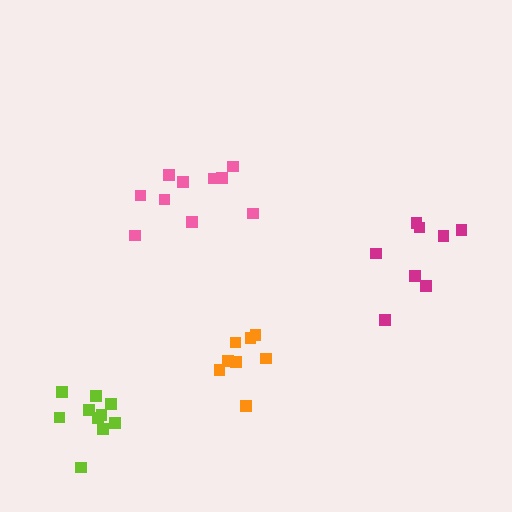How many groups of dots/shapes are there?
There are 4 groups.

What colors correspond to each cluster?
The clusters are colored: magenta, lime, orange, pink.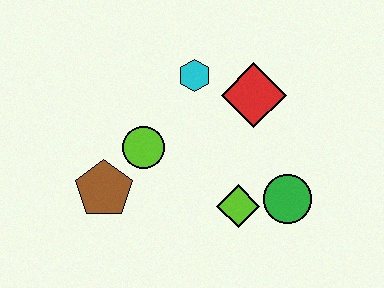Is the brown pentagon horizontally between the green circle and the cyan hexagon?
No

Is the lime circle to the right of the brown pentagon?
Yes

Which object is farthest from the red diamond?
The brown pentagon is farthest from the red diamond.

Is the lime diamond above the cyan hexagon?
No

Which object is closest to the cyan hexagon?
The red diamond is closest to the cyan hexagon.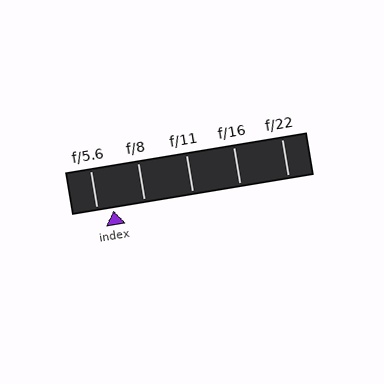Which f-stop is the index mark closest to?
The index mark is closest to f/5.6.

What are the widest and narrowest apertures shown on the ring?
The widest aperture shown is f/5.6 and the narrowest is f/22.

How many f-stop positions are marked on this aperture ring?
There are 5 f-stop positions marked.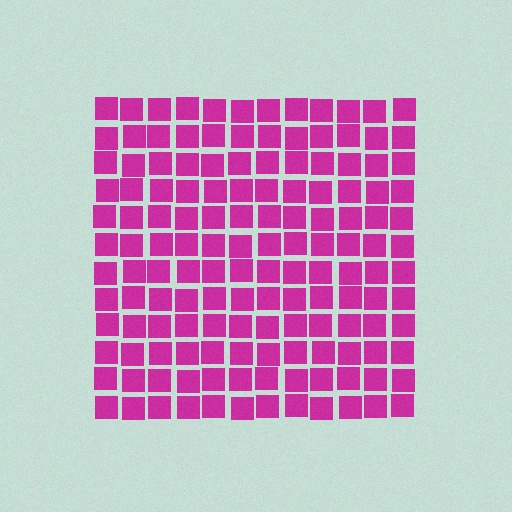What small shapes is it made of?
It is made of small squares.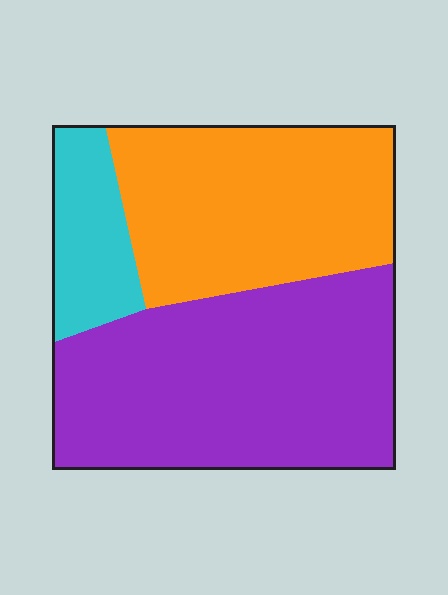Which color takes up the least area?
Cyan, at roughly 15%.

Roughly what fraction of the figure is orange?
Orange covers roughly 35% of the figure.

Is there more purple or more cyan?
Purple.